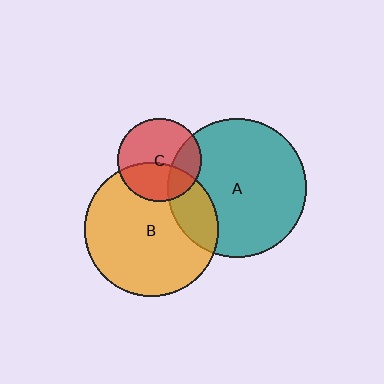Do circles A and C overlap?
Yes.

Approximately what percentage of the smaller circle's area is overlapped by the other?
Approximately 25%.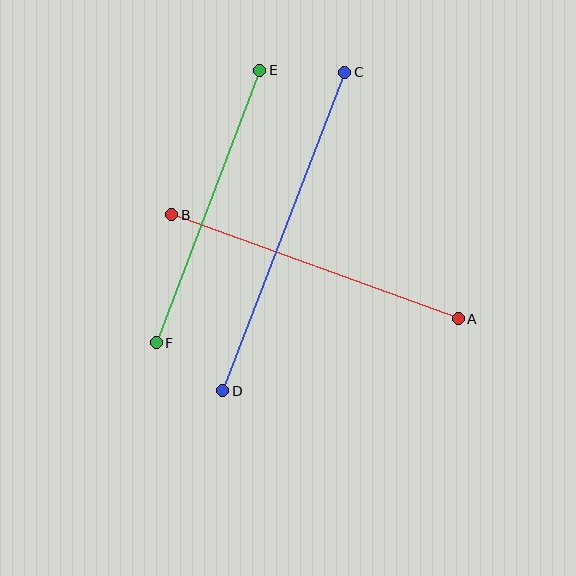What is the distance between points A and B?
The distance is approximately 305 pixels.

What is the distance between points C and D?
The distance is approximately 341 pixels.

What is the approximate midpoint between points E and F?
The midpoint is at approximately (208, 206) pixels.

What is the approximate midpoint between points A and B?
The midpoint is at approximately (315, 267) pixels.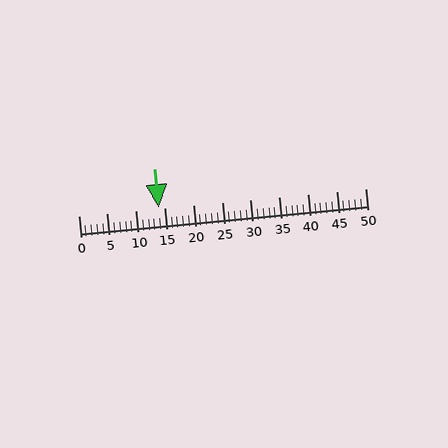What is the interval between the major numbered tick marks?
The major tick marks are spaced 5 units apart.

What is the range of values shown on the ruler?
The ruler shows values from 0 to 50.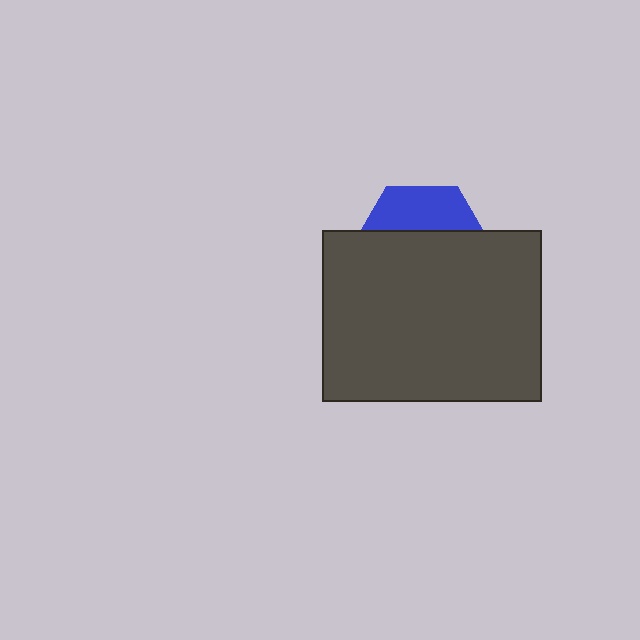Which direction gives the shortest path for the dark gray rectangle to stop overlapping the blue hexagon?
Moving down gives the shortest separation.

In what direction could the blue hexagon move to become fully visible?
The blue hexagon could move up. That would shift it out from behind the dark gray rectangle entirely.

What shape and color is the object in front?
The object in front is a dark gray rectangle.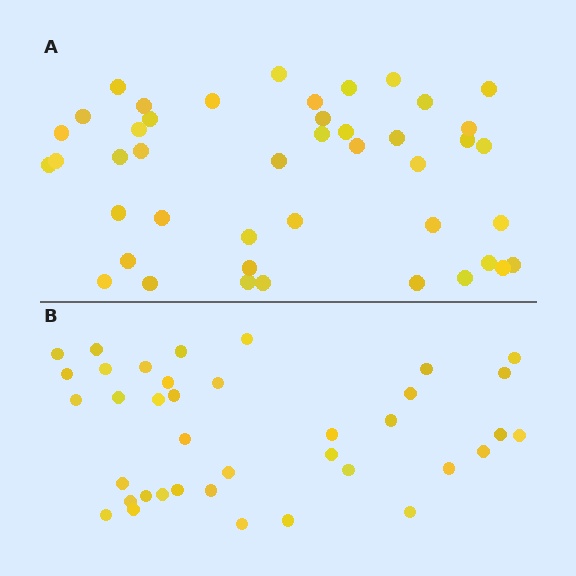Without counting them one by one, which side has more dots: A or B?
Region A (the top region) has more dots.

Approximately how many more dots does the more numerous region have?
Region A has about 6 more dots than region B.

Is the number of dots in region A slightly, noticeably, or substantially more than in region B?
Region A has only slightly more — the two regions are fairly close. The ratio is roughly 1.2 to 1.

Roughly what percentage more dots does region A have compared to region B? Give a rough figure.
About 15% more.